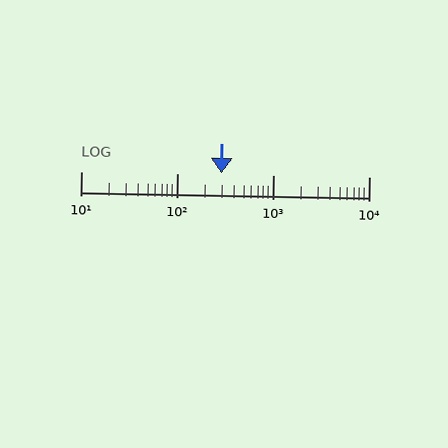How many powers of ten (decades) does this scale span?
The scale spans 3 decades, from 10 to 10000.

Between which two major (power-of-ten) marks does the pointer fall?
The pointer is between 100 and 1000.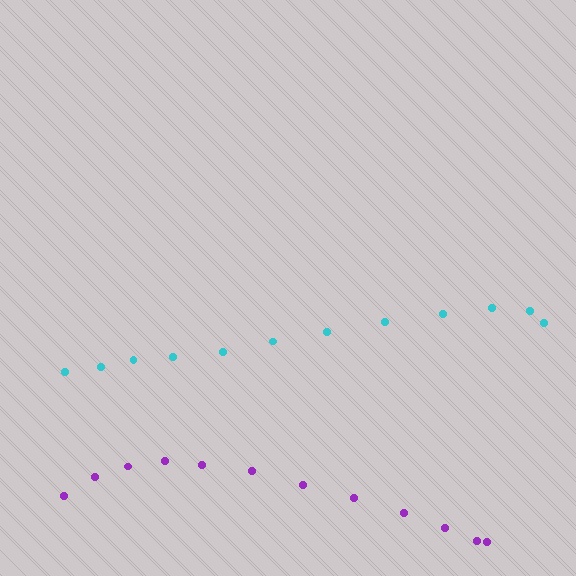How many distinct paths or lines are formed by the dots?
There are 2 distinct paths.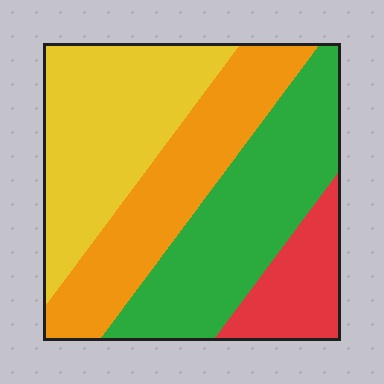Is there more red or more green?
Green.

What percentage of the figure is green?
Green covers about 30% of the figure.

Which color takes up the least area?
Red, at roughly 10%.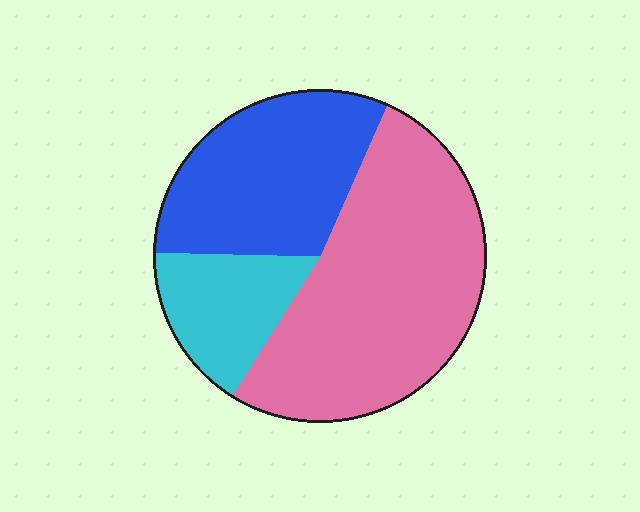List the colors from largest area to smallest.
From largest to smallest: pink, blue, cyan.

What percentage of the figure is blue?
Blue takes up about one third (1/3) of the figure.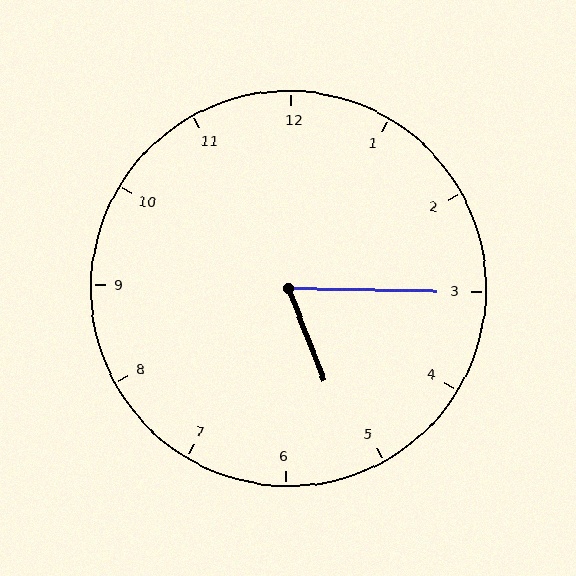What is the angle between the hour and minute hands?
Approximately 68 degrees.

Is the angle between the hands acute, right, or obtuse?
It is acute.